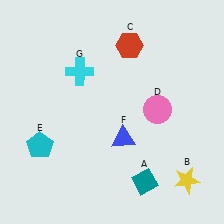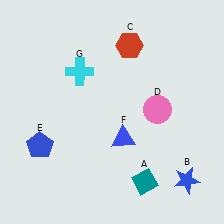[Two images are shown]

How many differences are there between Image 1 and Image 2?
There are 2 differences between the two images.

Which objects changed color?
B changed from yellow to blue. E changed from cyan to blue.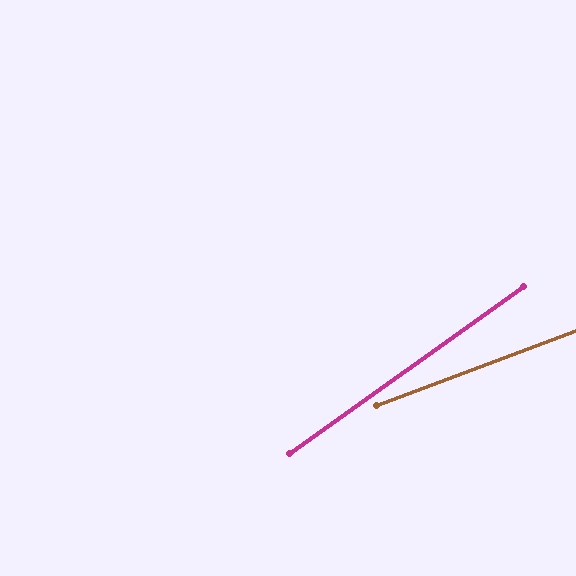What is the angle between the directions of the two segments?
Approximately 15 degrees.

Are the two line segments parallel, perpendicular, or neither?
Neither parallel nor perpendicular — they differ by about 15°.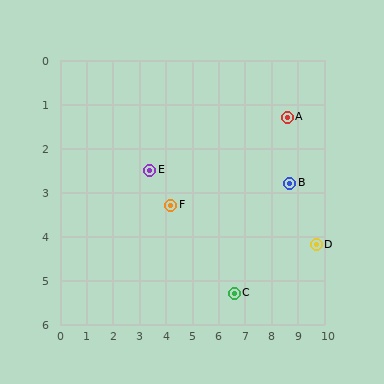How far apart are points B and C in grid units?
Points B and C are about 3.3 grid units apart.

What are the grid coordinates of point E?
Point E is at approximately (3.4, 2.5).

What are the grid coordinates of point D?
Point D is at approximately (9.7, 4.2).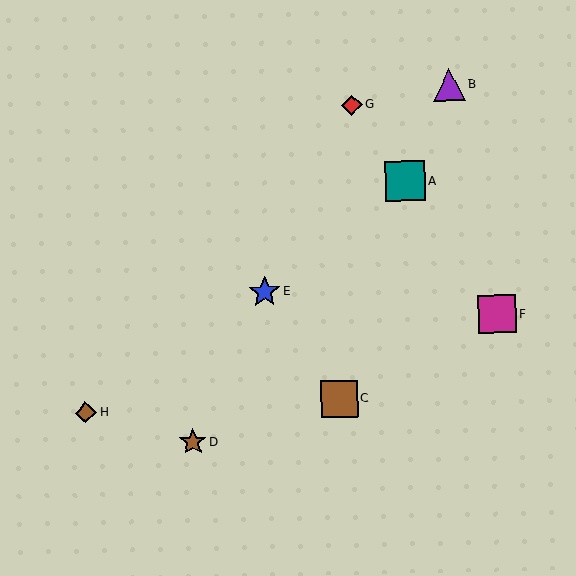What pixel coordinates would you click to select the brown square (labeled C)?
Click at (339, 399) to select the brown square C.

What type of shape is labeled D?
Shape D is a brown star.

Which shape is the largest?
The teal square (labeled A) is the largest.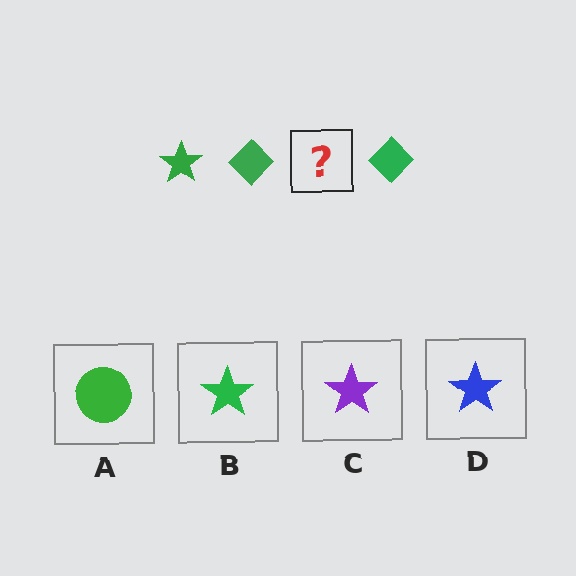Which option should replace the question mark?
Option B.